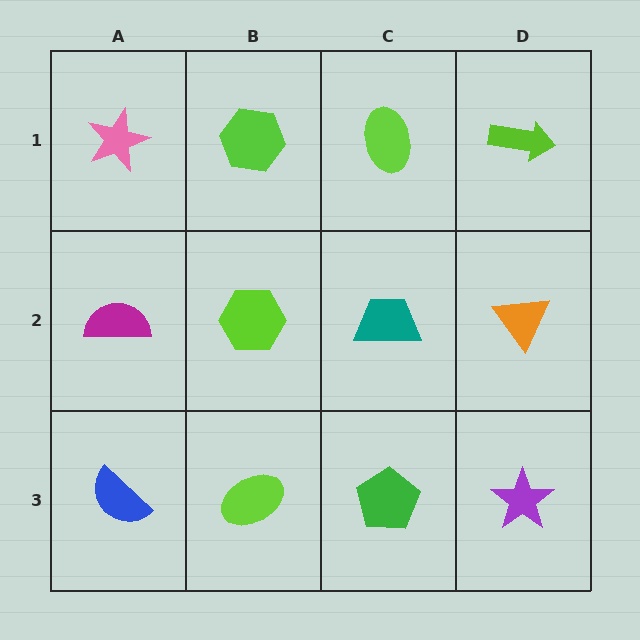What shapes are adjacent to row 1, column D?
An orange triangle (row 2, column D), a lime ellipse (row 1, column C).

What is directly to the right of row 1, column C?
A lime arrow.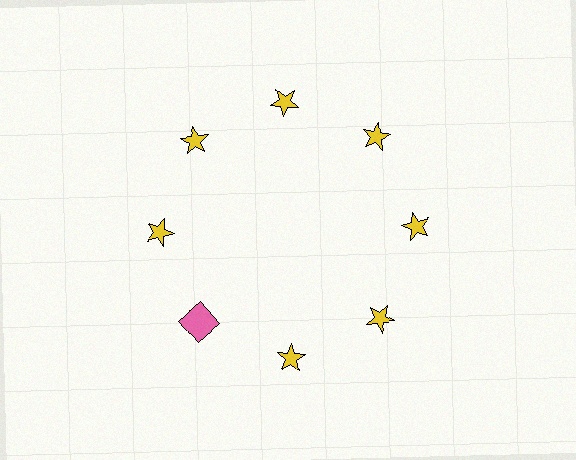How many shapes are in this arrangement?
There are 8 shapes arranged in a ring pattern.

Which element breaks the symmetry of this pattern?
The pink square at roughly the 8 o'clock position breaks the symmetry. All other shapes are yellow stars.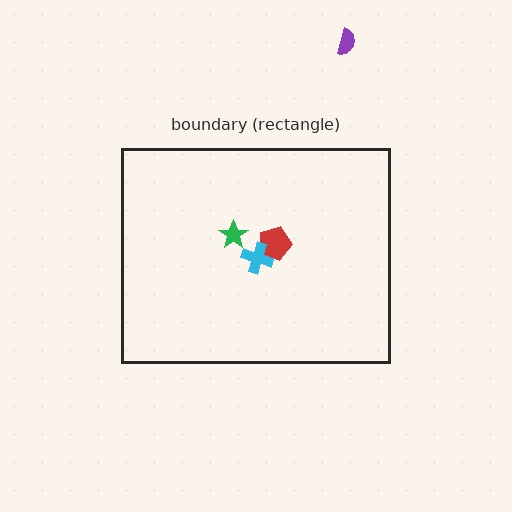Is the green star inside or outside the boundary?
Inside.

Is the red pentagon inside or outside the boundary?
Inside.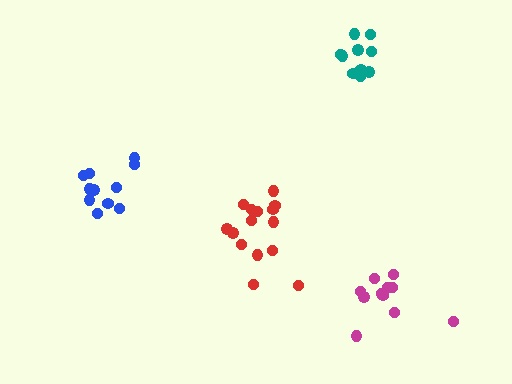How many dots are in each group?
Group 1: 15 dots, Group 2: 10 dots, Group 3: 11 dots, Group 4: 12 dots (48 total).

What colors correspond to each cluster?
The clusters are colored: red, teal, magenta, blue.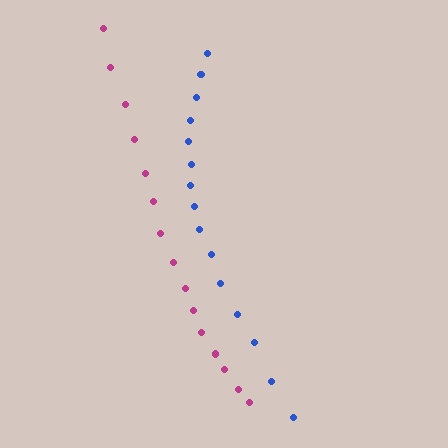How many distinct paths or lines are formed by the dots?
There are 2 distinct paths.